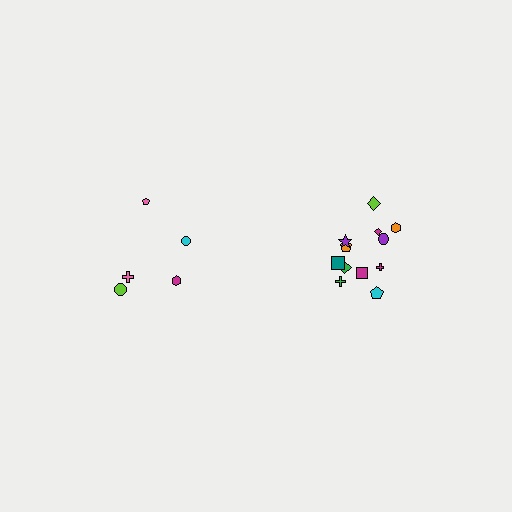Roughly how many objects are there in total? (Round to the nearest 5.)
Roughly 15 objects in total.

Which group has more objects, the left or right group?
The right group.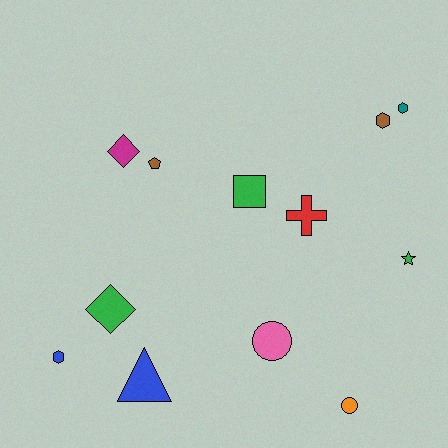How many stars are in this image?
There is 1 star.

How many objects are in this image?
There are 12 objects.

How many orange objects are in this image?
There is 1 orange object.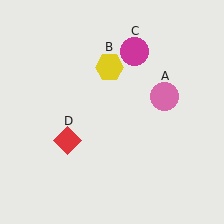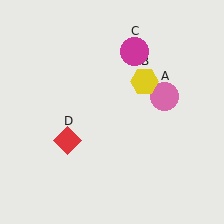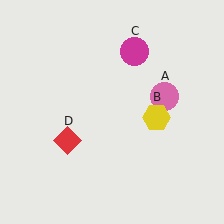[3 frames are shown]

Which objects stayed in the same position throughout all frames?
Pink circle (object A) and magenta circle (object C) and red diamond (object D) remained stationary.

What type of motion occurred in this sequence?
The yellow hexagon (object B) rotated clockwise around the center of the scene.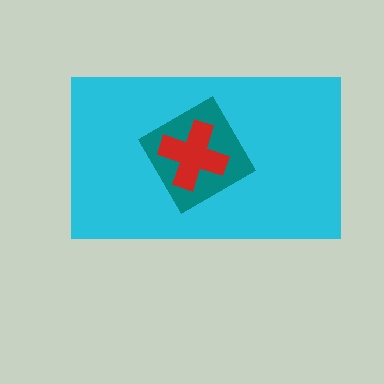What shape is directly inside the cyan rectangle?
The teal diamond.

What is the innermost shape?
The red cross.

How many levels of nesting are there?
3.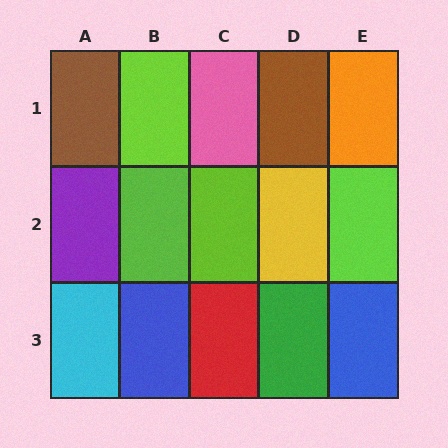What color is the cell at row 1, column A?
Brown.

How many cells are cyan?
1 cell is cyan.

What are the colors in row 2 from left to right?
Purple, lime, lime, yellow, lime.